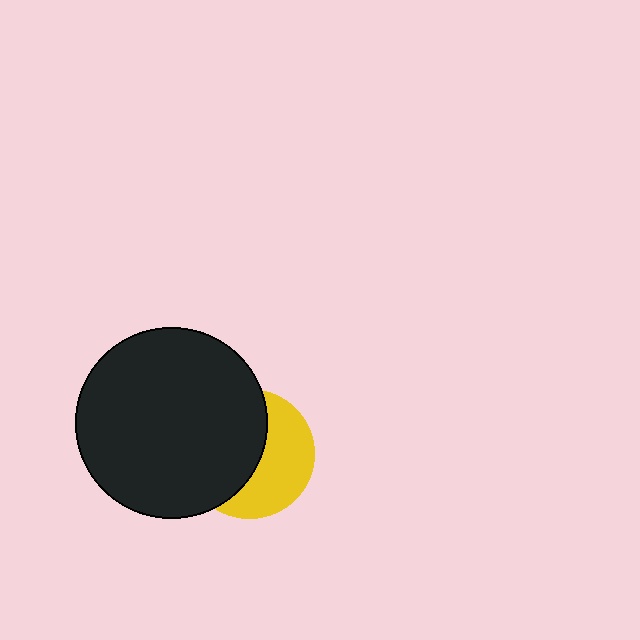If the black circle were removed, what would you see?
You would see the complete yellow circle.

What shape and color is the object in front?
The object in front is a black circle.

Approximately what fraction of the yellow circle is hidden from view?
Roughly 54% of the yellow circle is hidden behind the black circle.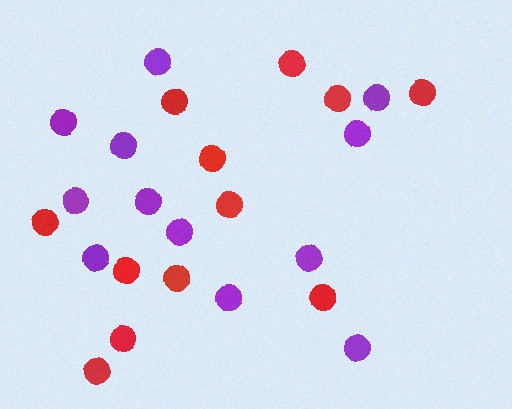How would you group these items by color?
There are 2 groups: one group of purple circles (12) and one group of red circles (12).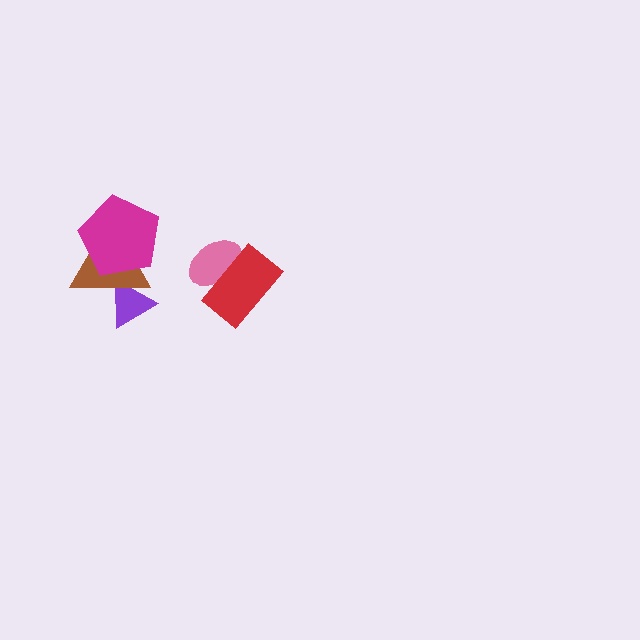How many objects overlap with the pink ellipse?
1 object overlaps with the pink ellipse.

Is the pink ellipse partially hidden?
Yes, it is partially covered by another shape.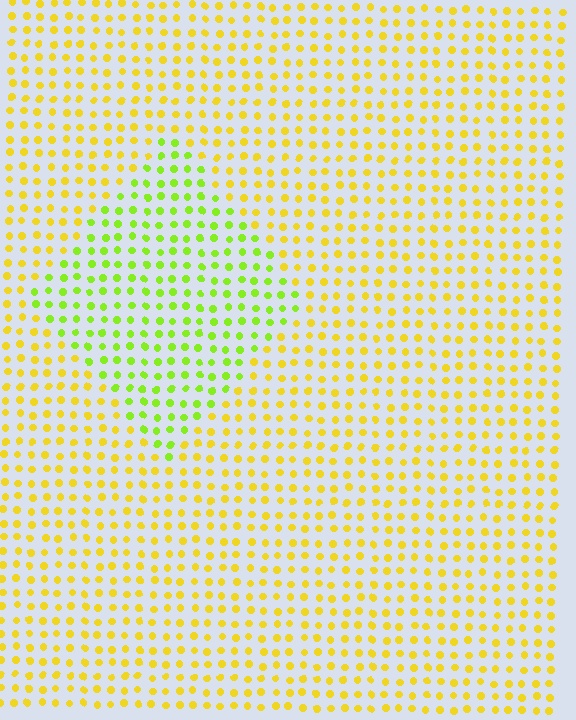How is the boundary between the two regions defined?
The boundary is defined purely by a slight shift in hue (about 38 degrees). Spacing, size, and orientation are identical on both sides.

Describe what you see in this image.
The image is filled with small yellow elements in a uniform arrangement. A diamond-shaped region is visible where the elements are tinted to a slightly different hue, forming a subtle color boundary.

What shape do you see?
I see a diamond.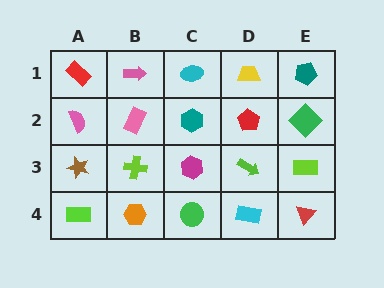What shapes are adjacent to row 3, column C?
A teal hexagon (row 2, column C), a green circle (row 4, column C), a lime cross (row 3, column B), a lime arrow (row 3, column D).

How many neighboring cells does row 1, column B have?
3.